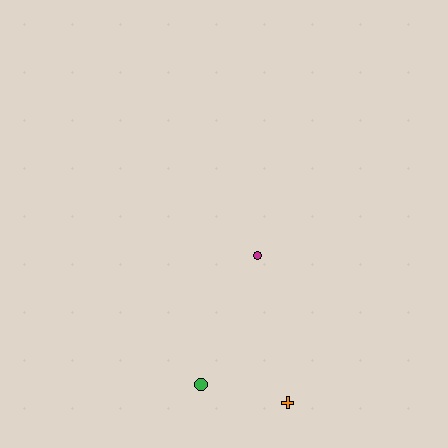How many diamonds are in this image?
There are no diamonds.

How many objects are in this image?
There are 3 objects.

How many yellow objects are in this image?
There are no yellow objects.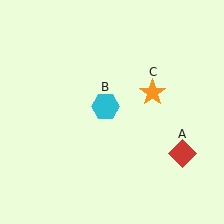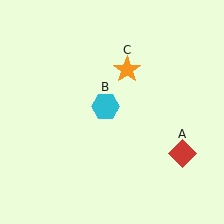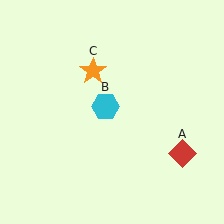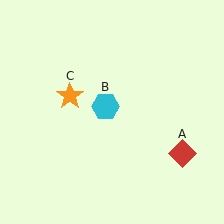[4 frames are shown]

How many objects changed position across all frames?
1 object changed position: orange star (object C).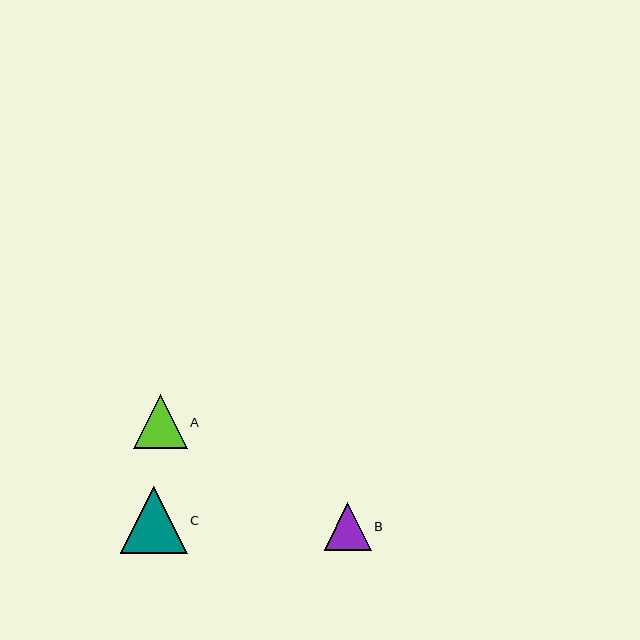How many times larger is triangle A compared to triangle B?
Triangle A is approximately 1.2 times the size of triangle B.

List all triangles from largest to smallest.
From largest to smallest: C, A, B.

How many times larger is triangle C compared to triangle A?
Triangle C is approximately 1.2 times the size of triangle A.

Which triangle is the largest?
Triangle C is the largest with a size of approximately 67 pixels.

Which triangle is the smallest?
Triangle B is the smallest with a size of approximately 47 pixels.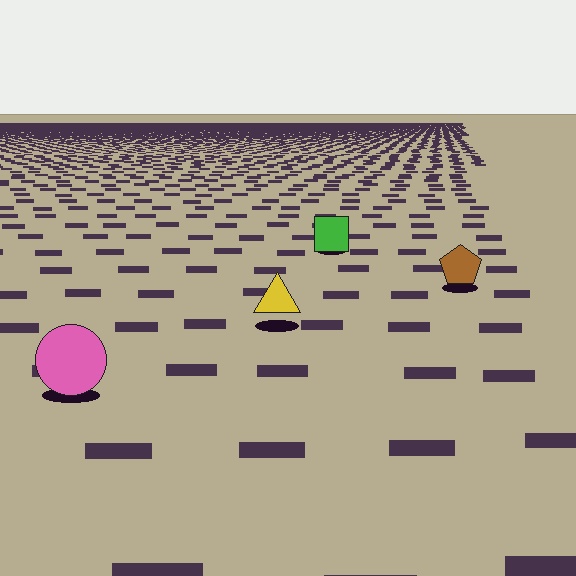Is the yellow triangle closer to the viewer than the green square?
Yes. The yellow triangle is closer — you can tell from the texture gradient: the ground texture is coarser near it.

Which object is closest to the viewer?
The pink circle is closest. The texture marks near it are larger and more spread out.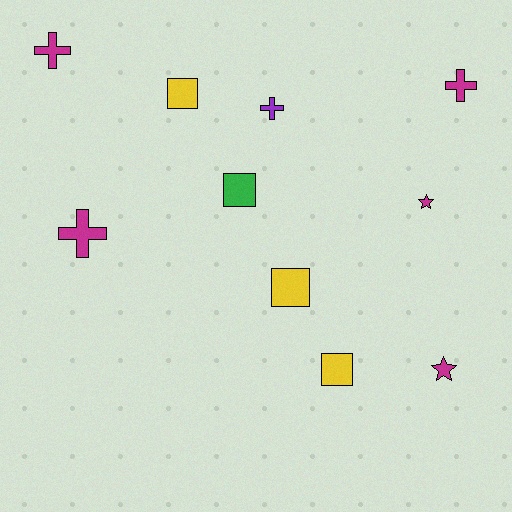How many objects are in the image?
There are 10 objects.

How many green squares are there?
There is 1 green square.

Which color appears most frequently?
Magenta, with 5 objects.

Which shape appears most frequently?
Square, with 4 objects.